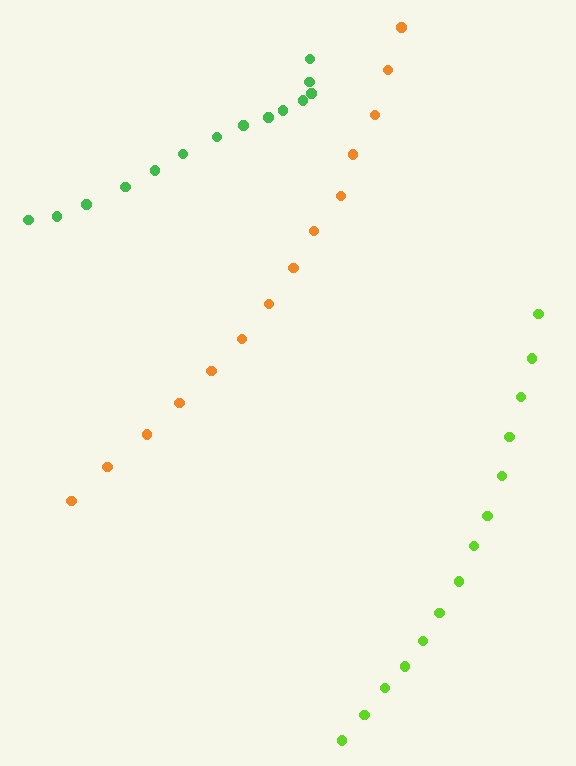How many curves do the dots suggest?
There are 3 distinct paths.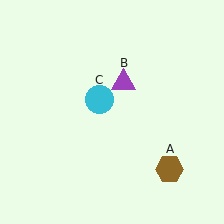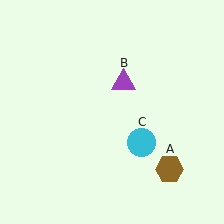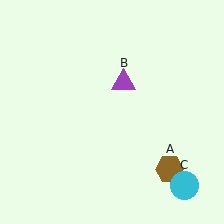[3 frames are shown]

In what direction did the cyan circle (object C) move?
The cyan circle (object C) moved down and to the right.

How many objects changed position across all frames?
1 object changed position: cyan circle (object C).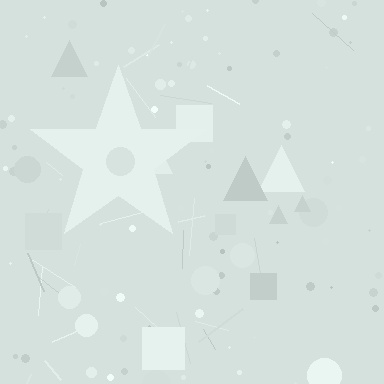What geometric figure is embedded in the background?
A star is embedded in the background.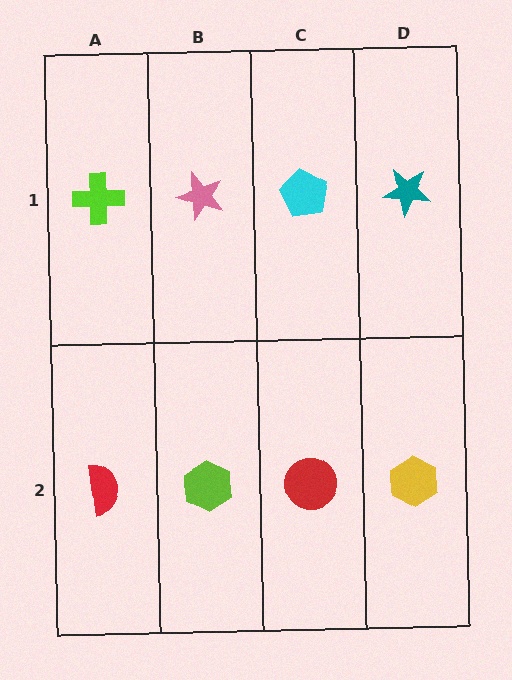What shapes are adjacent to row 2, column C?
A cyan pentagon (row 1, column C), a lime hexagon (row 2, column B), a yellow hexagon (row 2, column D).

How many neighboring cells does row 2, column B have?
3.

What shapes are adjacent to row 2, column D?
A teal star (row 1, column D), a red circle (row 2, column C).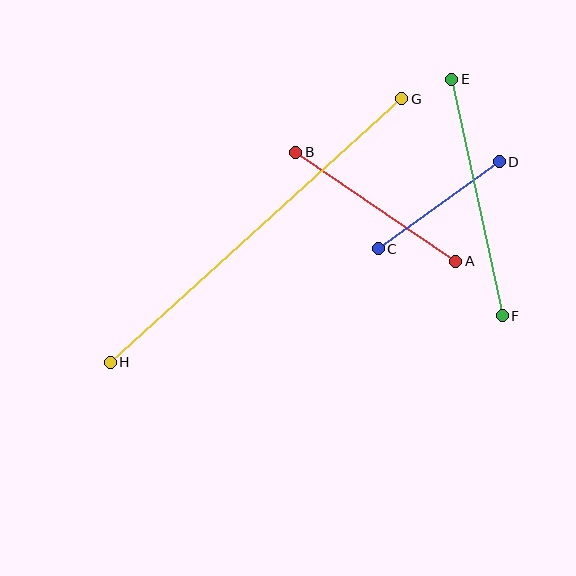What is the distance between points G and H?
The distance is approximately 393 pixels.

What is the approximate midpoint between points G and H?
The midpoint is at approximately (256, 230) pixels.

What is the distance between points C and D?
The distance is approximately 149 pixels.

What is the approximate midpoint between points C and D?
The midpoint is at approximately (439, 205) pixels.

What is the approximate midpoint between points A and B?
The midpoint is at approximately (376, 207) pixels.